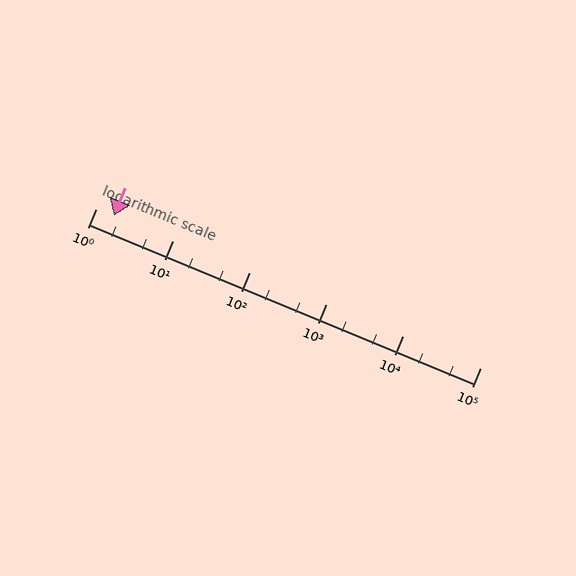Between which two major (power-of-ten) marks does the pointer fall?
The pointer is between 1 and 10.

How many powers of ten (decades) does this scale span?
The scale spans 5 decades, from 1 to 100000.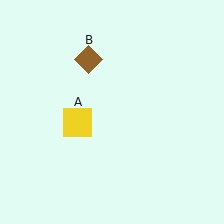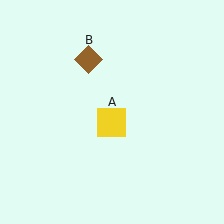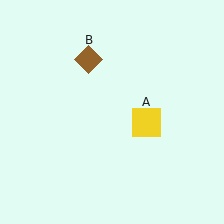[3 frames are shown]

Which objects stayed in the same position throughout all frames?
Brown diamond (object B) remained stationary.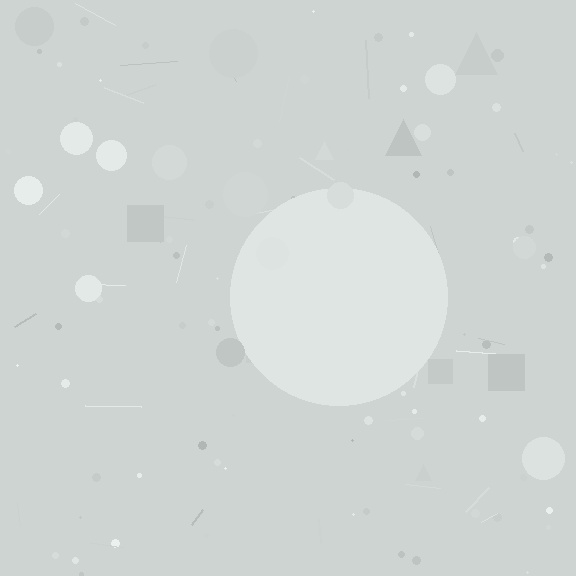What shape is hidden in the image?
A circle is hidden in the image.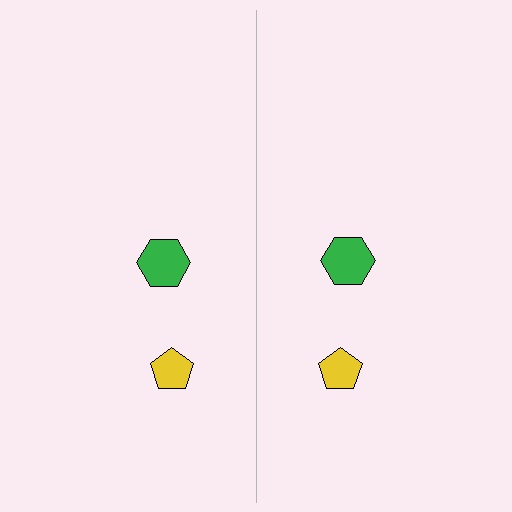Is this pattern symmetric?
Yes, this pattern has bilateral (reflection) symmetry.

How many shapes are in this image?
There are 4 shapes in this image.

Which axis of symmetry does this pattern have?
The pattern has a vertical axis of symmetry running through the center of the image.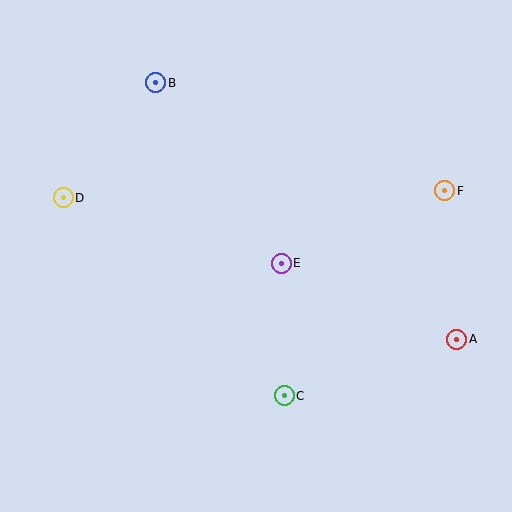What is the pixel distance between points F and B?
The distance between F and B is 309 pixels.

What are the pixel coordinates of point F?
Point F is at (445, 191).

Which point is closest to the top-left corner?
Point B is closest to the top-left corner.